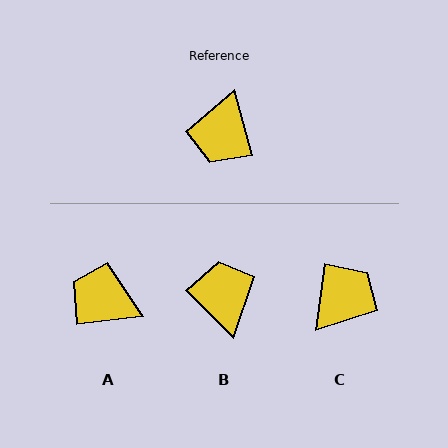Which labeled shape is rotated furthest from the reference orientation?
C, about 157 degrees away.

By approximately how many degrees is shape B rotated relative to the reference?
Approximately 149 degrees clockwise.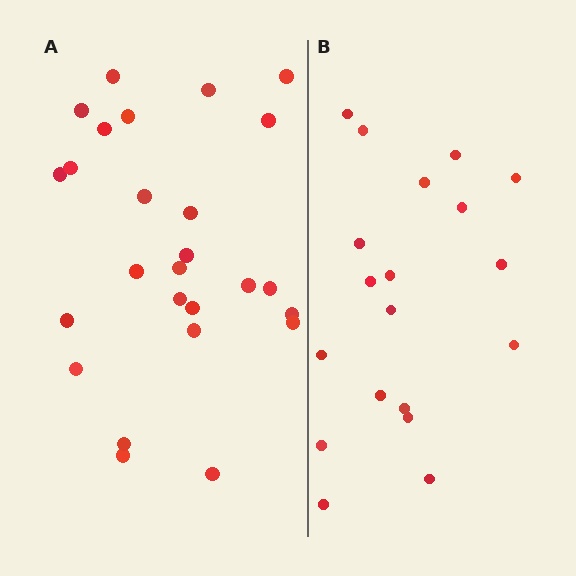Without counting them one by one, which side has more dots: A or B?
Region A (the left region) has more dots.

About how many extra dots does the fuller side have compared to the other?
Region A has roughly 8 or so more dots than region B.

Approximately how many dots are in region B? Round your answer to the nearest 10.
About 20 dots. (The exact count is 19, which rounds to 20.)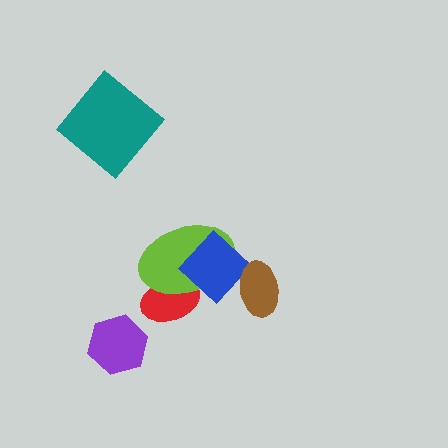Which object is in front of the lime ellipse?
The blue diamond is in front of the lime ellipse.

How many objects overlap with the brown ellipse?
1 object overlaps with the brown ellipse.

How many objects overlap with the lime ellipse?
2 objects overlap with the lime ellipse.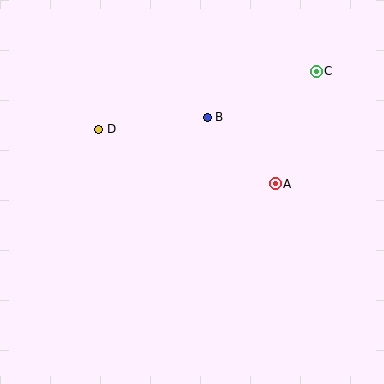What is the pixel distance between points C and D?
The distance between C and D is 225 pixels.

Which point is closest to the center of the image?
Point B at (207, 117) is closest to the center.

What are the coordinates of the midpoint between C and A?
The midpoint between C and A is at (296, 128).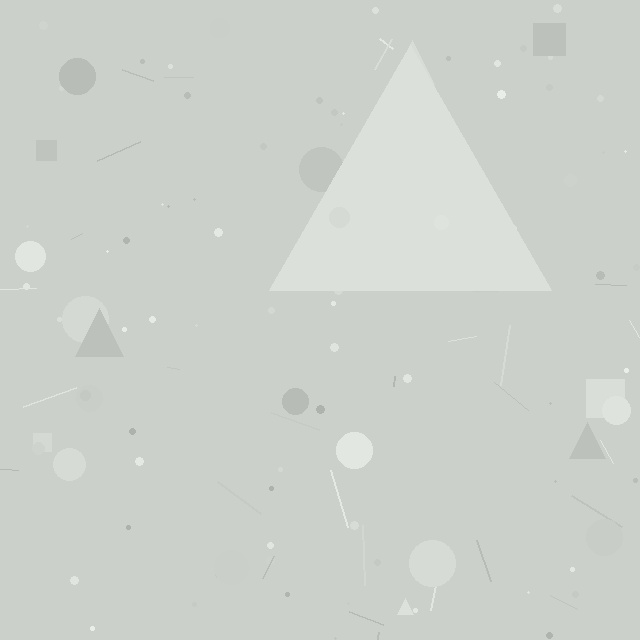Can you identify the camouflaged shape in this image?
The camouflaged shape is a triangle.